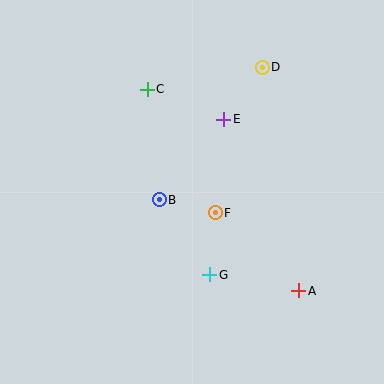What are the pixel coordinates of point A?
Point A is at (299, 291).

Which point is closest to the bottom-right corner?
Point A is closest to the bottom-right corner.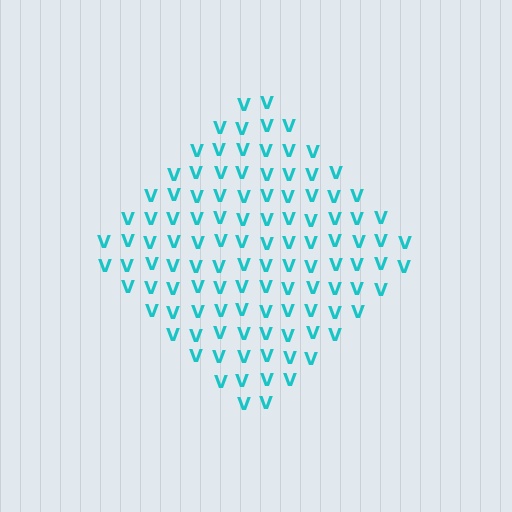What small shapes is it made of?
It is made of small letter V's.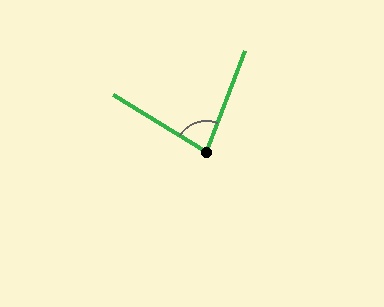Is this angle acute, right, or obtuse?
It is acute.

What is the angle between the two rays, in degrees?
Approximately 79 degrees.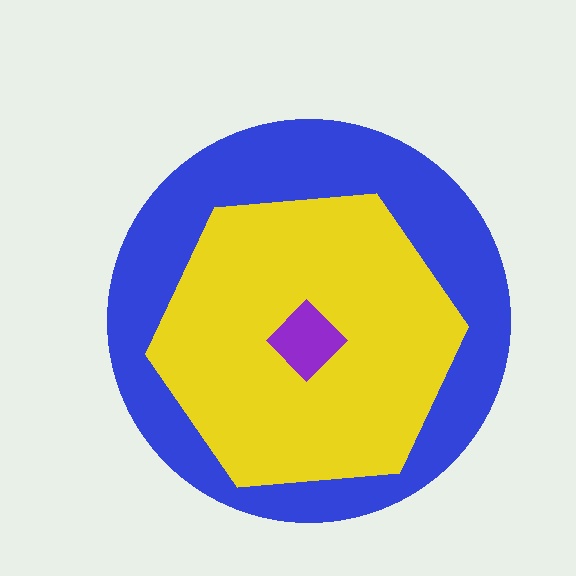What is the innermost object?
The purple diamond.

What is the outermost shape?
The blue circle.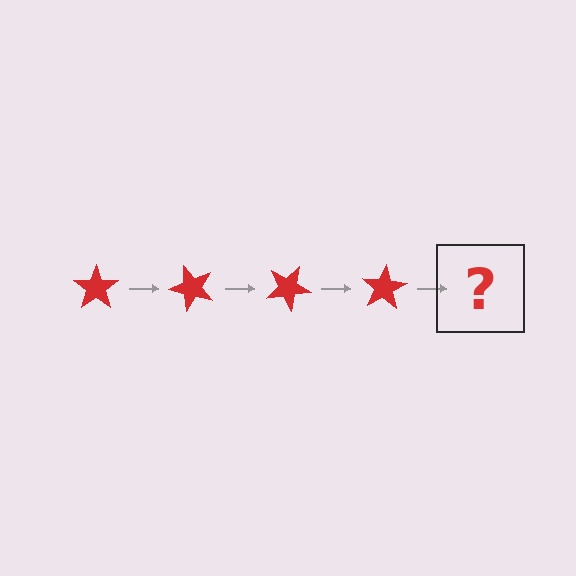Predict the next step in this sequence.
The next step is a red star rotated 200 degrees.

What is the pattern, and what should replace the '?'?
The pattern is that the star rotates 50 degrees each step. The '?' should be a red star rotated 200 degrees.